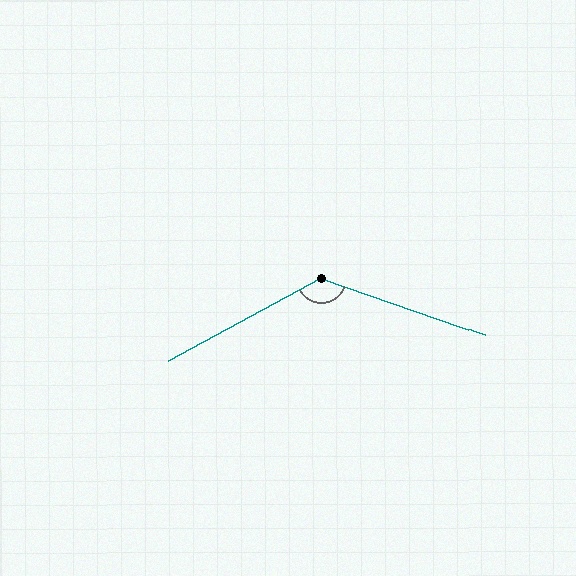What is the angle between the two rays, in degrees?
Approximately 132 degrees.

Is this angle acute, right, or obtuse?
It is obtuse.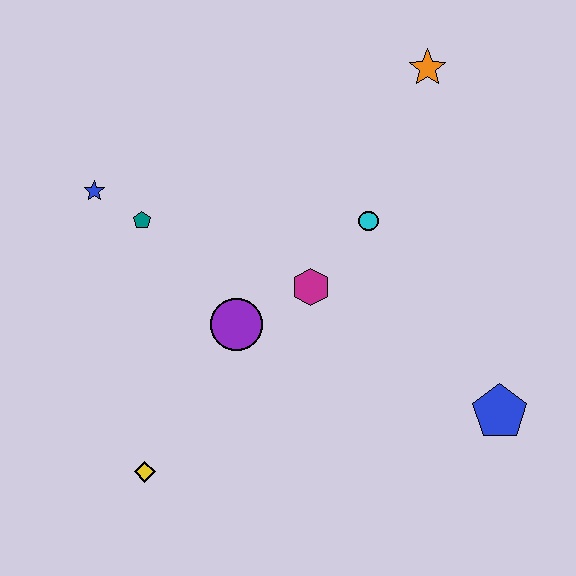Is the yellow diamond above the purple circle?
No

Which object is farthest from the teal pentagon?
The blue pentagon is farthest from the teal pentagon.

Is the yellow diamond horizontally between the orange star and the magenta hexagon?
No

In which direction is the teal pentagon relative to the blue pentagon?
The teal pentagon is to the left of the blue pentagon.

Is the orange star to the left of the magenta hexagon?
No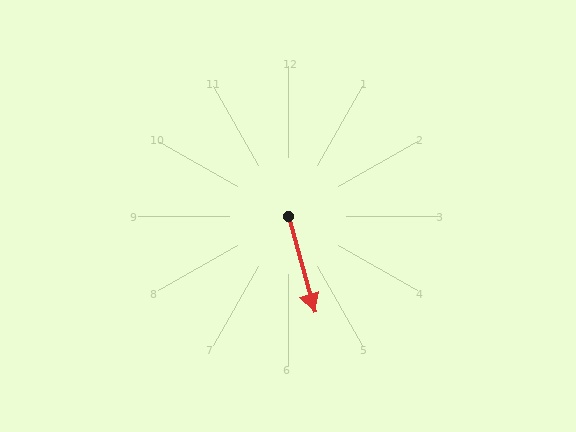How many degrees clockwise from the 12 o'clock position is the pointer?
Approximately 165 degrees.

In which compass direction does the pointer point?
South.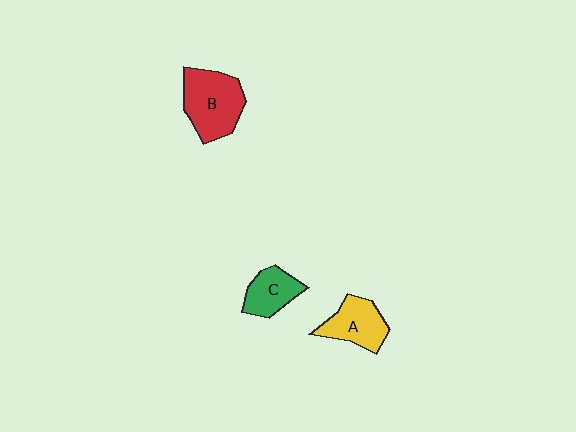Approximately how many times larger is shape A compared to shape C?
Approximately 1.2 times.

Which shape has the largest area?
Shape B (red).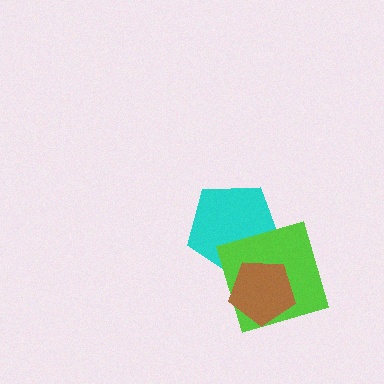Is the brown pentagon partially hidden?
No, no other shape covers it.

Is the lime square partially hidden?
Yes, it is partially covered by another shape.